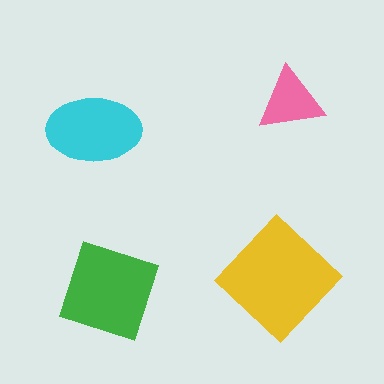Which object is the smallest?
The pink triangle.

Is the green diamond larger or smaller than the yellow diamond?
Smaller.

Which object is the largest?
The yellow diamond.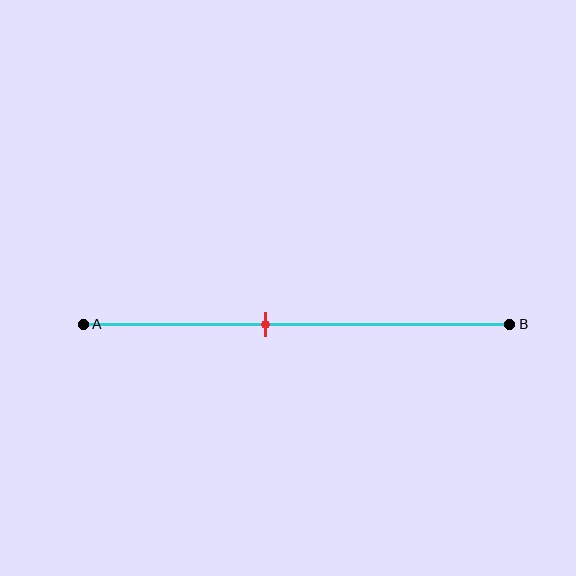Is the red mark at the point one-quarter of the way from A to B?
No, the mark is at about 45% from A, not at the 25% one-quarter point.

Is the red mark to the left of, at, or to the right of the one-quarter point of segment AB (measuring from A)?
The red mark is to the right of the one-quarter point of segment AB.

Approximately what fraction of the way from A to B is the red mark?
The red mark is approximately 45% of the way from A to B.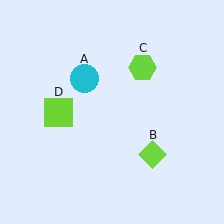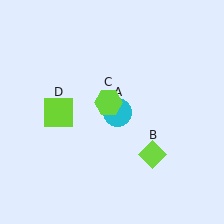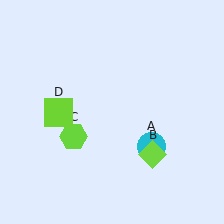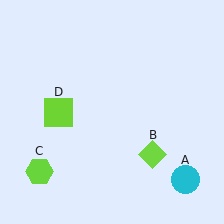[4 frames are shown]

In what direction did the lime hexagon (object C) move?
The lime hexagon (object C) moved down and to the left.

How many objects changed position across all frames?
2 objects changed position: cyan circle (object A), lime hexagon (object C).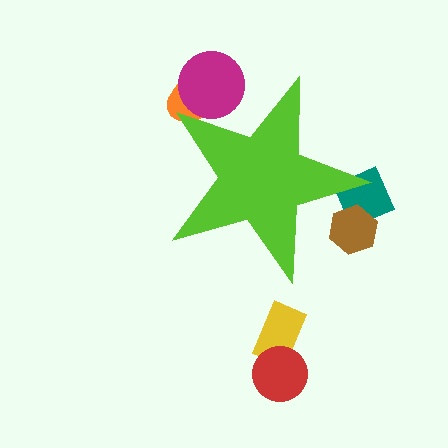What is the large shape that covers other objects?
A lime star.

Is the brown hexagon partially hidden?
Yes, the brown hexagon is partially hidden behind the lime star.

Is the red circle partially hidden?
No, the red circle is fully visible.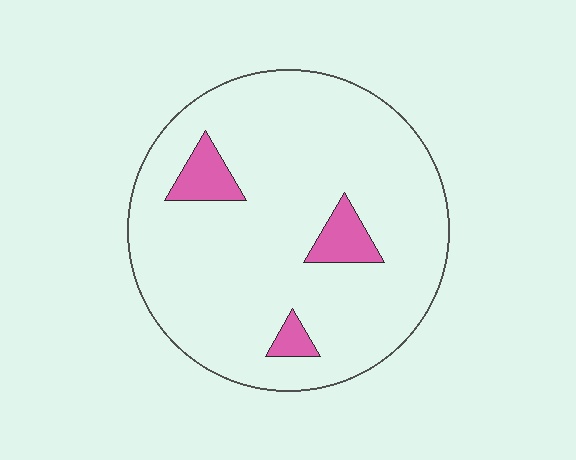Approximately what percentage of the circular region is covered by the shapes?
Approximately 10%.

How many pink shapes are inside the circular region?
3.